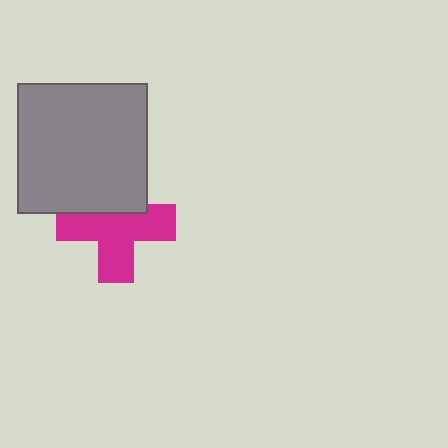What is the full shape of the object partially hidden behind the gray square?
The partially hidden object is a magenta cross.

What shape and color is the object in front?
The object in front is a gray square.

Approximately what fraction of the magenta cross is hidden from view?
Roughly 31% of the magenta cross is hidden behind the gray square.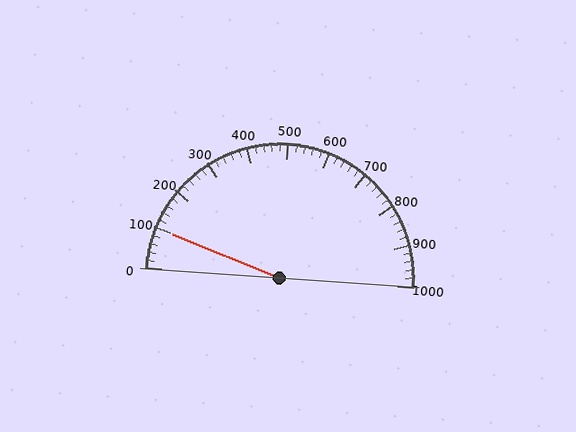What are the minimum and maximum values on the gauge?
The gauge ranges from 0 to 1000.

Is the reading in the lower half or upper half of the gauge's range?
The reading is in the lower half of the range (0 to 1000).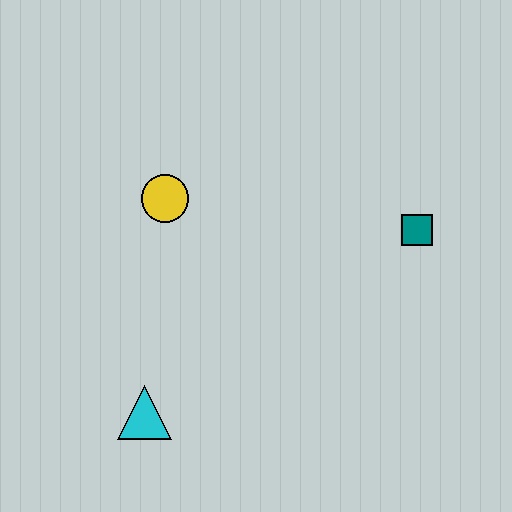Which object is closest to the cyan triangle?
The yellow circle is closest to the cyan triangle.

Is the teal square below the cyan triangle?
No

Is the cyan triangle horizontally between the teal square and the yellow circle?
No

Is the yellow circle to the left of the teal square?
Yes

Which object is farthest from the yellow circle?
The teal square is farthest from the yellow circle.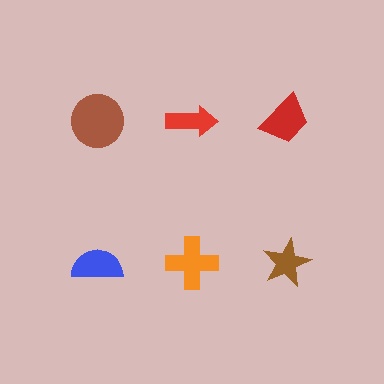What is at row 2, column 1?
A blue semicircle.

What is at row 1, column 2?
A red arrow.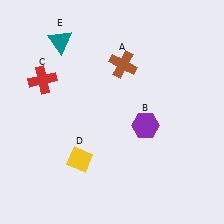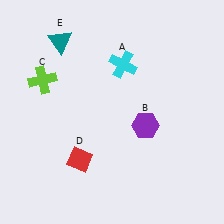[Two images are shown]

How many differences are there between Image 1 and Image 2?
There are 3 differences between the two images.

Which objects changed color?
A changed from brown to cyan. C changed from red to lime. D changed from yellow to red.